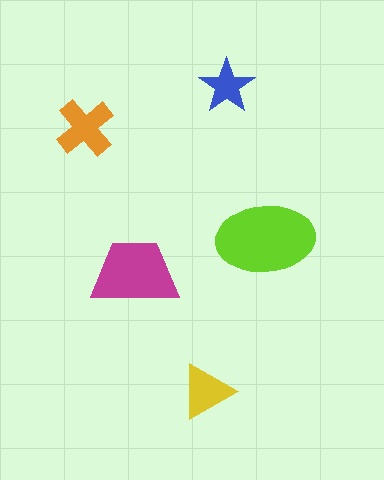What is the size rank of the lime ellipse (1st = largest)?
1st.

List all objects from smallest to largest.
The blue star, the yellow triangle, the orange cross, the magenta trapezoid, the lime ellipse.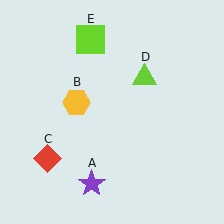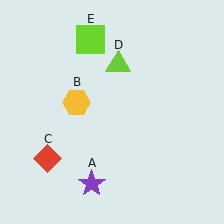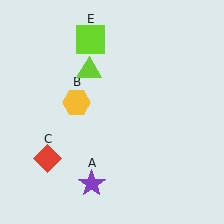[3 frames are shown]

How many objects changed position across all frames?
1 object changed position: lime triangle (object D).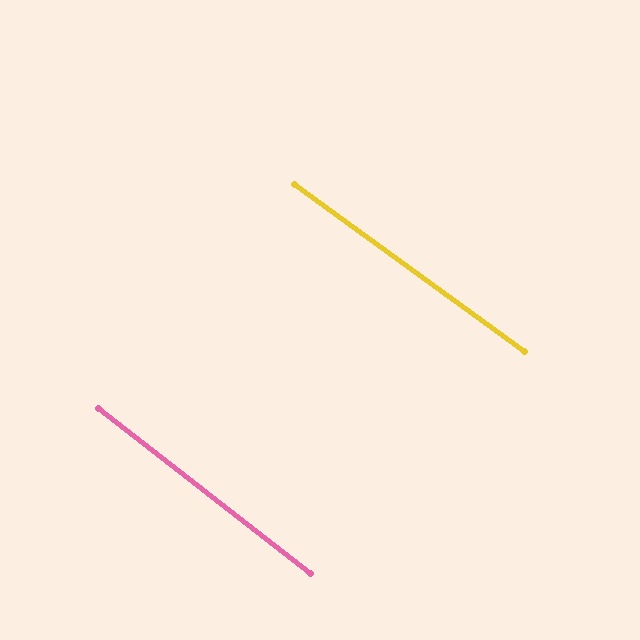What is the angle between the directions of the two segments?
Approximately 2 degrees.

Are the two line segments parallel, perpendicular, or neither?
Parallel — their directions differ by only 1.9°.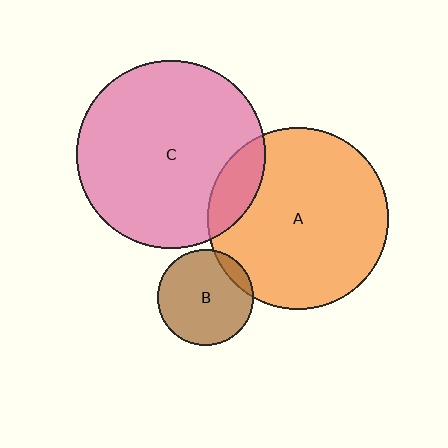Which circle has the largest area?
Circle C (pink).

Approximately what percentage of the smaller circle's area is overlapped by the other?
Approximately 15%.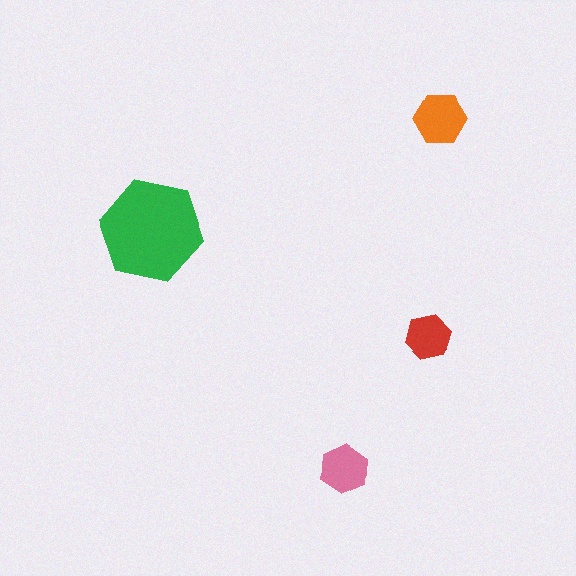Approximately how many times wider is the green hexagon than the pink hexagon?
About 2 times wider.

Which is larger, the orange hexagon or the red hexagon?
The orange one.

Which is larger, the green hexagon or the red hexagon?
The green one.